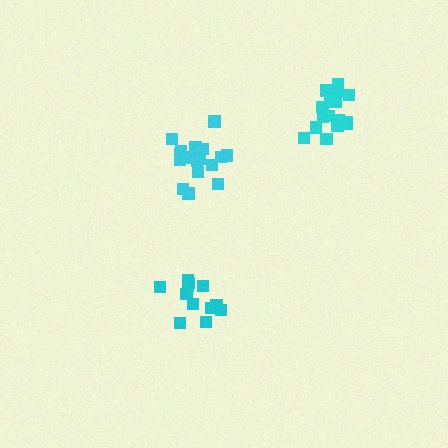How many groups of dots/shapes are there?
There are 3 groups.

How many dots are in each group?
Group 1: 12 dots, Group 2: 16 dots, Group 3: 17 dots (45 total).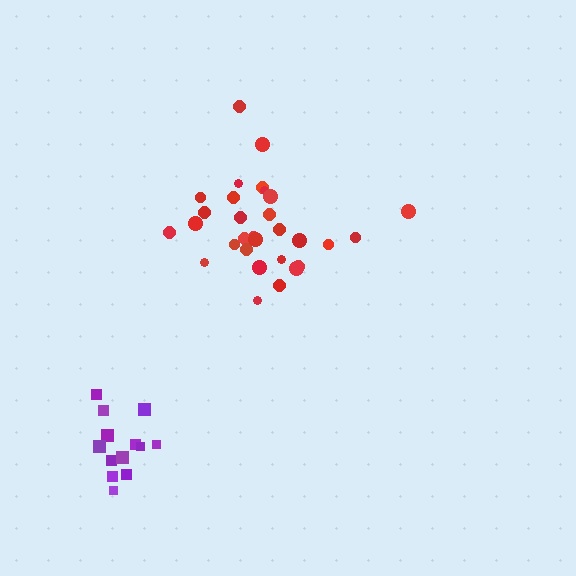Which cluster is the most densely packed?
Red.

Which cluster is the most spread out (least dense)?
Purple.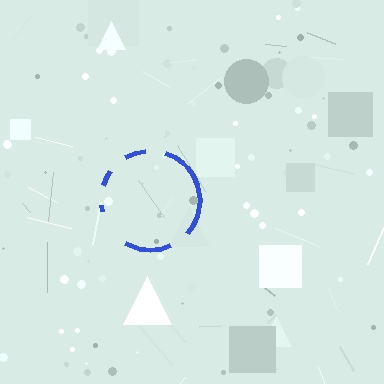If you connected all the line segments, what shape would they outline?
They would outline a circle.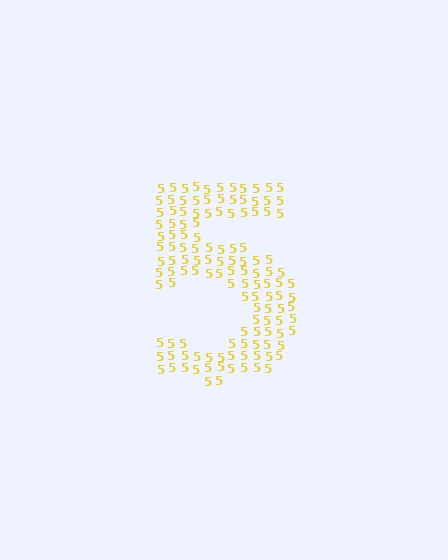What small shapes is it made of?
It is made of small digit 5's.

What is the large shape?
The large shape is the digit 5.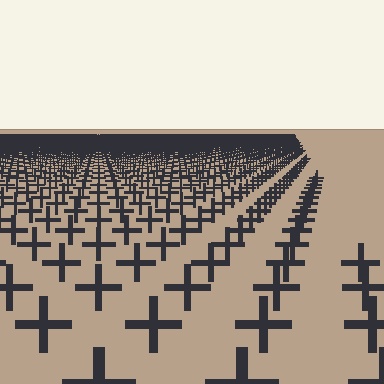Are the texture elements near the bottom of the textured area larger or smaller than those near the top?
Larger. Near the bottom, elements are closer to the viewer and appear at a bigger on-screen size.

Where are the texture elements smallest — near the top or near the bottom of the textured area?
Near the top.